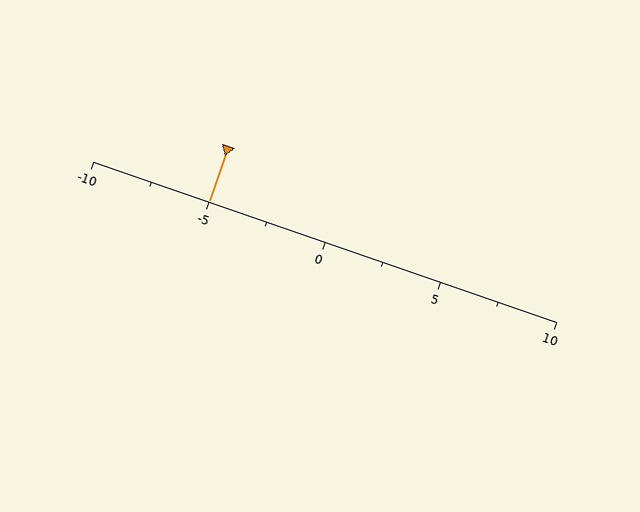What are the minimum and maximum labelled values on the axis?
The axis runs from -10 to 10.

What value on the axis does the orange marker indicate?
The marker indicates approximately -5.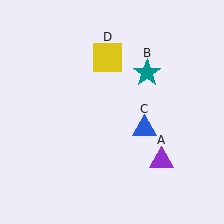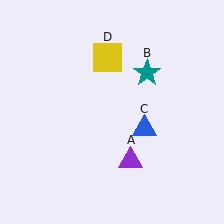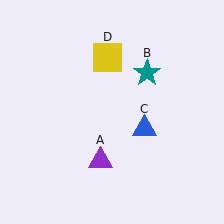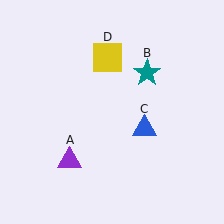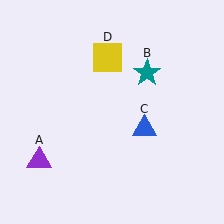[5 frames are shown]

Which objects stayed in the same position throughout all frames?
Teal star (object B) and blue triangle (object C) and yellow square (object D) remained stationary.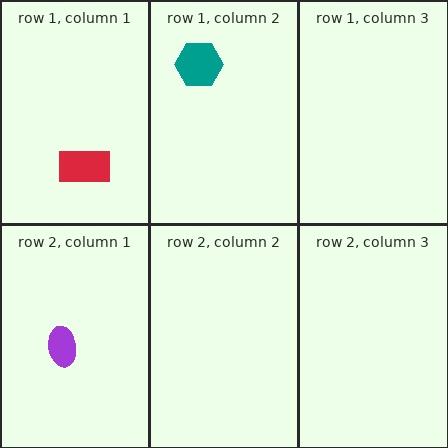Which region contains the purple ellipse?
The row 2, column 1 region.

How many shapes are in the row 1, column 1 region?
1.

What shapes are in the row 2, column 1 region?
The purple ellipse.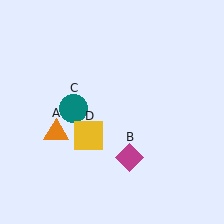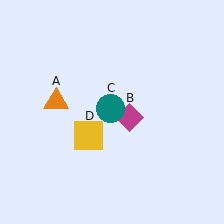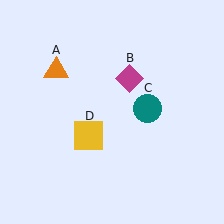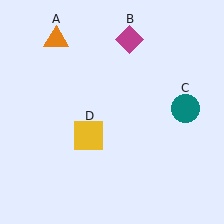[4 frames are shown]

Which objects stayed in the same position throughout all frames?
Yellow square (object D) remained stationary.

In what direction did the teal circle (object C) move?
The teal circle (object C) moved right.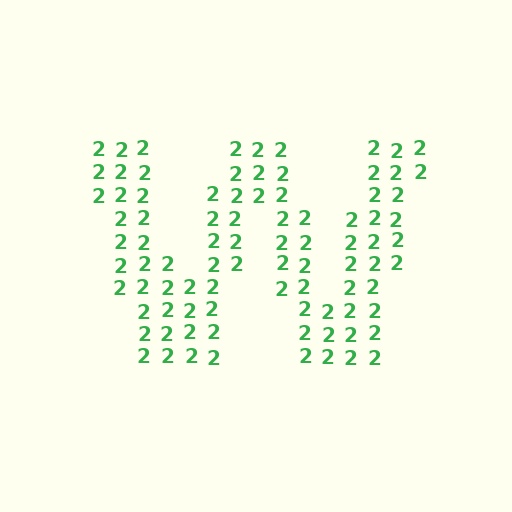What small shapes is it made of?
It is made of small digit 2's.